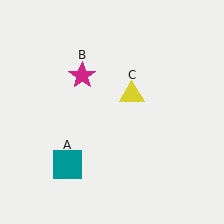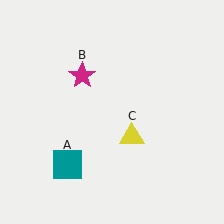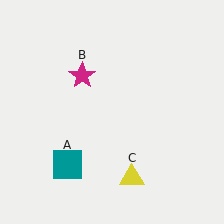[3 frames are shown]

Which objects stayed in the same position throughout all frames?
Teal square (object A) and magenta star (object B) remained stationary.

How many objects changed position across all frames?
1 object changed position: yellow triangle (object C).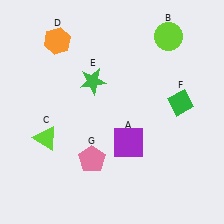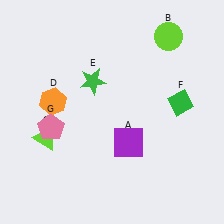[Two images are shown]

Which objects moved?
The objects that moved are: the orange hexagon (D), the pink pentagon (G).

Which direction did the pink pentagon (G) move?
The pink pentagon (G) moved left.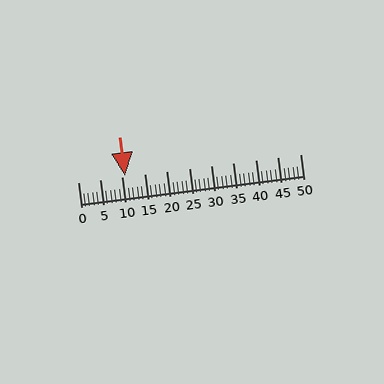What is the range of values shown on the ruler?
The ruler shows values from 0 to 50.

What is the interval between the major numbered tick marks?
The major tick marks are spaced 5 units apart.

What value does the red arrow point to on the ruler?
The red arrow points to approximately 11.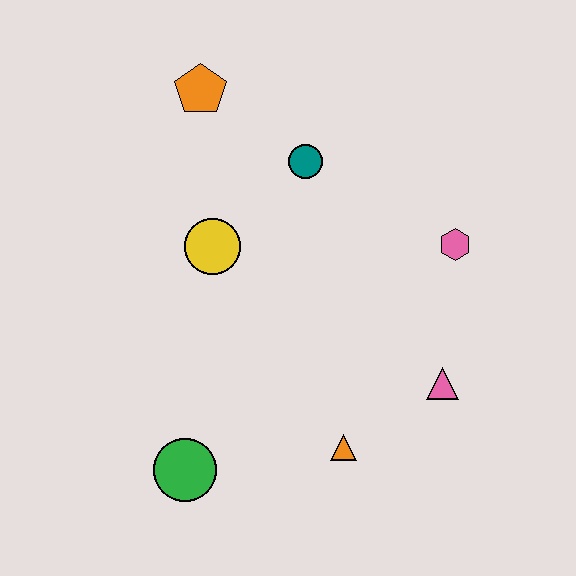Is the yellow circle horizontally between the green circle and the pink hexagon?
Yes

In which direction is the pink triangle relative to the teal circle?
The pink triangle is below the teal circle.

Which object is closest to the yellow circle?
The teal circle is closest to the yellow circle.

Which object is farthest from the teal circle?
The green circle is farthest from the teal circle.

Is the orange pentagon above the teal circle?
Yes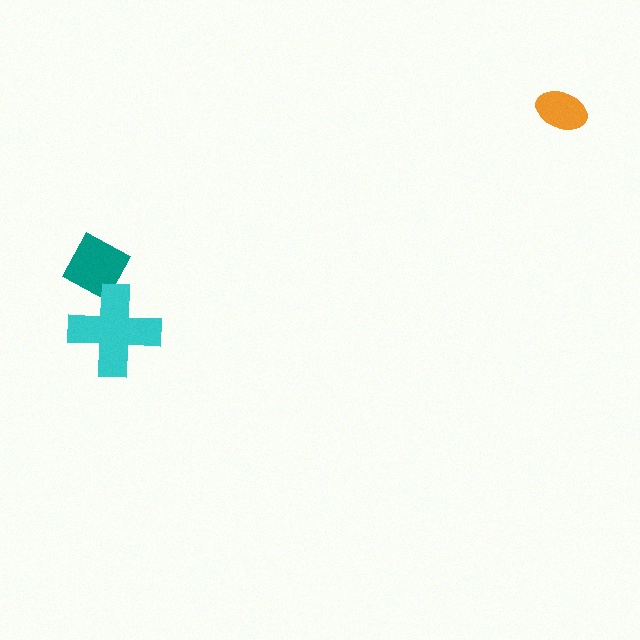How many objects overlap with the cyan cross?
1 object overlaps with the cyan cross.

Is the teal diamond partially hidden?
Yes, it is partially covered by another shape.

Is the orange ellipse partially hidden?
No, no other shape covers it.